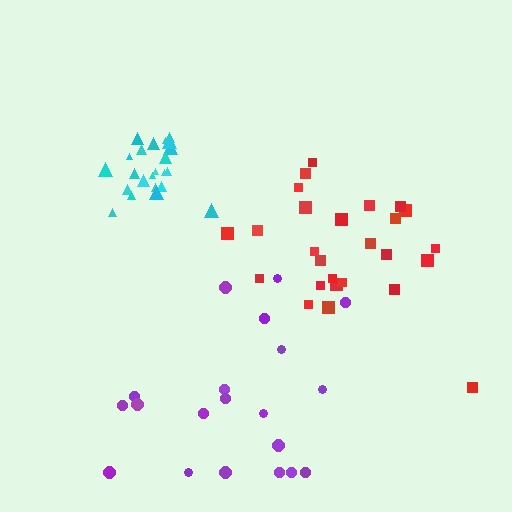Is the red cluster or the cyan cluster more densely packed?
Cyan.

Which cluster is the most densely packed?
Cyan.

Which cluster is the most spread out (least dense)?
Purple.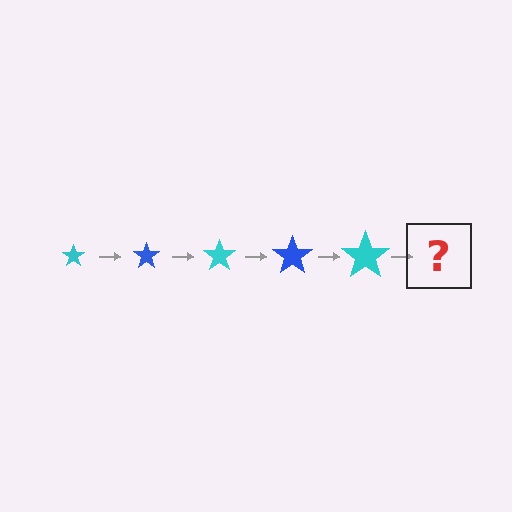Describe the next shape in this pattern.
It should be a blue star, larger than the previous one.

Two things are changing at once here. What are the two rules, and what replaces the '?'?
The two rules are that the star grows larger each step and the color cycles through cyan and blue. The '?' should be a blue star, larger than the previous one.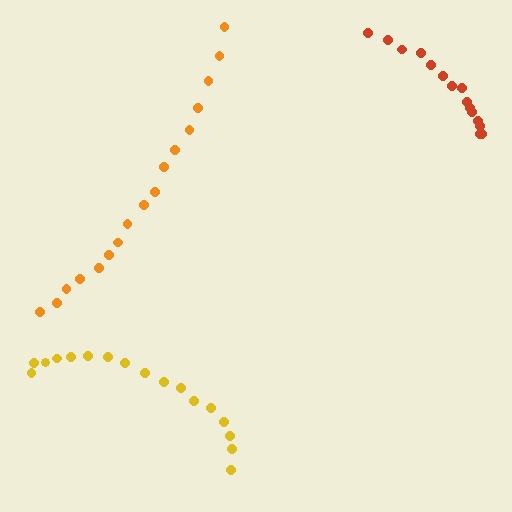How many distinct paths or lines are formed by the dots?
There are 3 distinct paths.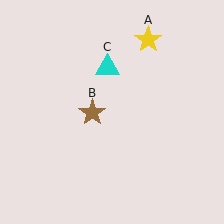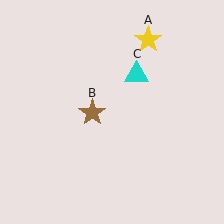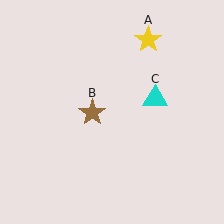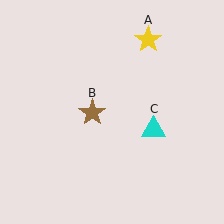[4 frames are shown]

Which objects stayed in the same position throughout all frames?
Yellow star (object A) and brown star (object B) remained stationary.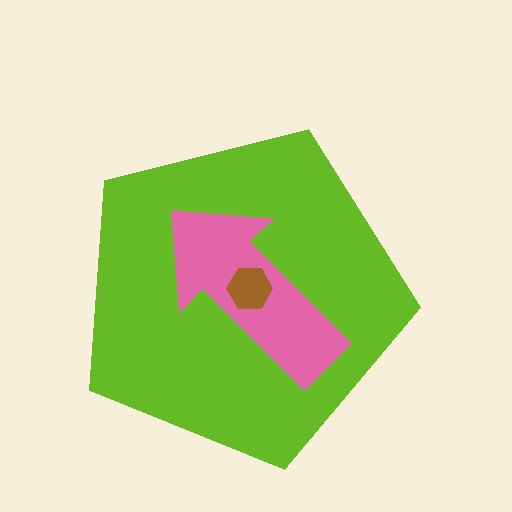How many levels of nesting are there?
3.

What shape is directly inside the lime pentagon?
The pink arrow.